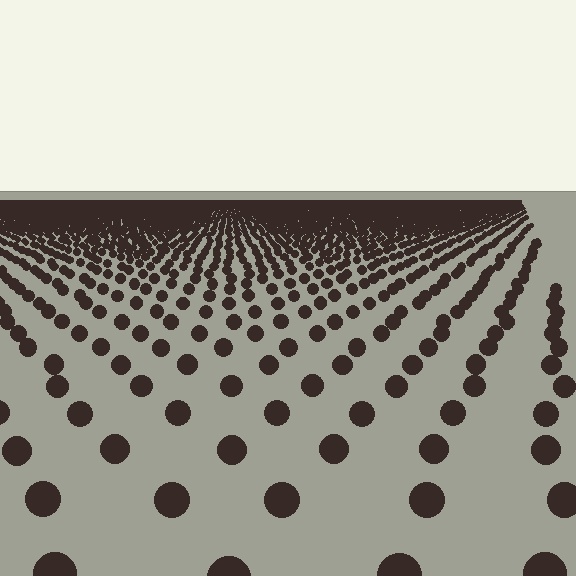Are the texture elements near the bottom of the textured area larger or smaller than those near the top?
Larger. Near the bottom, elements are closer to the viewer and appear at a bigger on-screen size.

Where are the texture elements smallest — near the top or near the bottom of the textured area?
Near the top.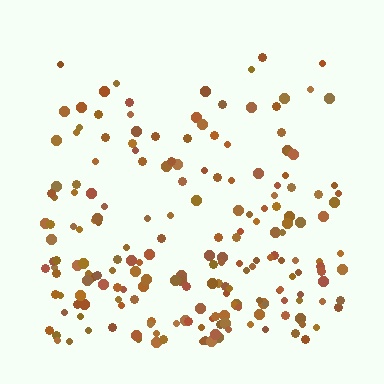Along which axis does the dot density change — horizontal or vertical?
Vertical.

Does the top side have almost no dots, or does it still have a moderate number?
Still a moderate number, just noticeably fewer than the bottom.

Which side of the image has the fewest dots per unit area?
The top.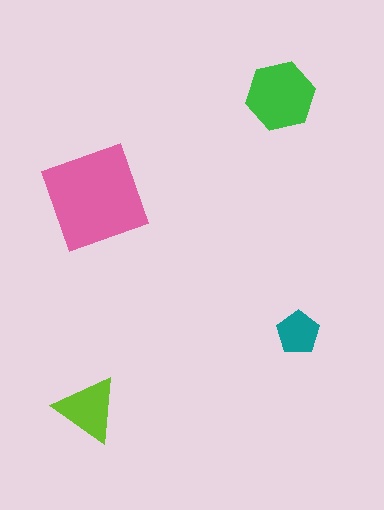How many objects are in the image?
There are 4 objects in the image.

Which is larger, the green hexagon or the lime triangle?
The green hexagon.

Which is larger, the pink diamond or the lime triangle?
The pink diamond.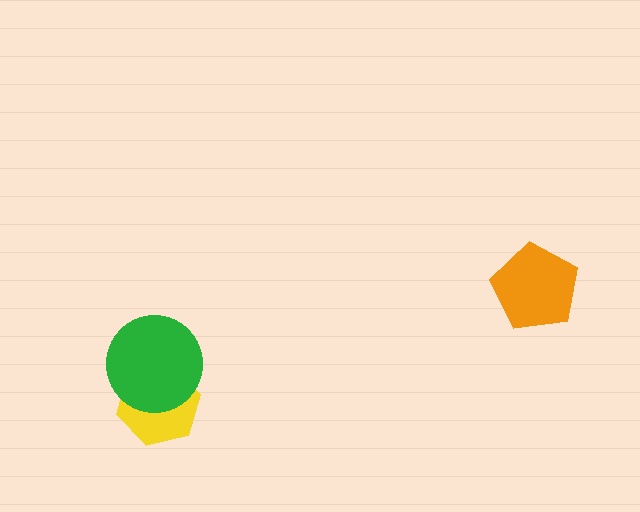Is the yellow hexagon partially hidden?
Yes, it is partially covered by another shape.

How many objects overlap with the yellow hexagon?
1 object overlaps with the yellow hexagon.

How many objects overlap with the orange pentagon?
0 objects overlap with the orange pentagon.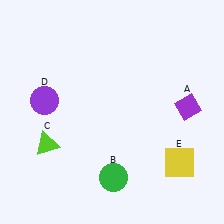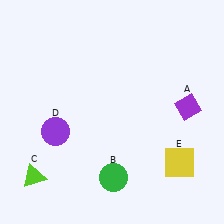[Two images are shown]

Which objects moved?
The objects that moved are: the lime triangle (C), the purple circle (D).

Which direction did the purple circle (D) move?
The purple circle (D) moved down.